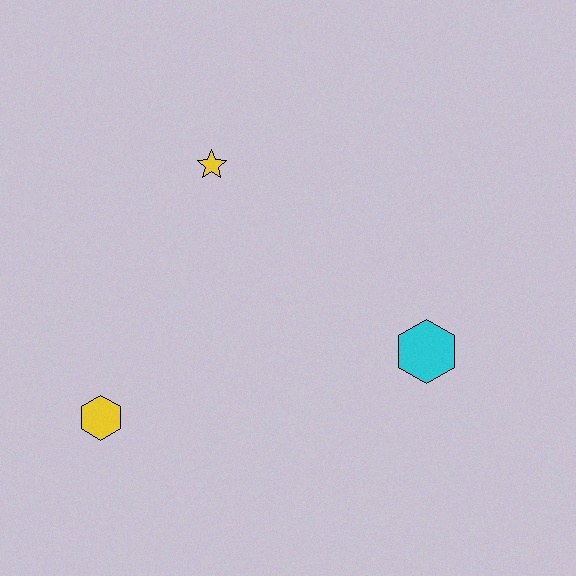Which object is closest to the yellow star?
The yellow hexagon is closest to the yellow star.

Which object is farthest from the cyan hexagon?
The yellow hexagon is farthest from the cyan hexagon.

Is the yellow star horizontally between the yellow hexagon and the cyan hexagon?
Yes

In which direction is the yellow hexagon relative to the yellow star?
The yellow hexagon is below the yellow star.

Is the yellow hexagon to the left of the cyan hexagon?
Yes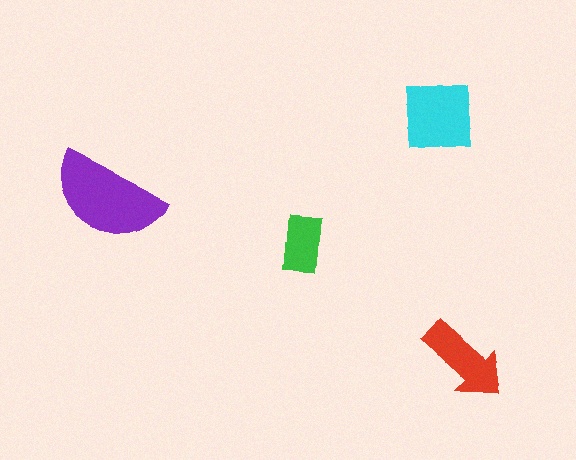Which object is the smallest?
The green rectangle.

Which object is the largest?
The purple semicircle.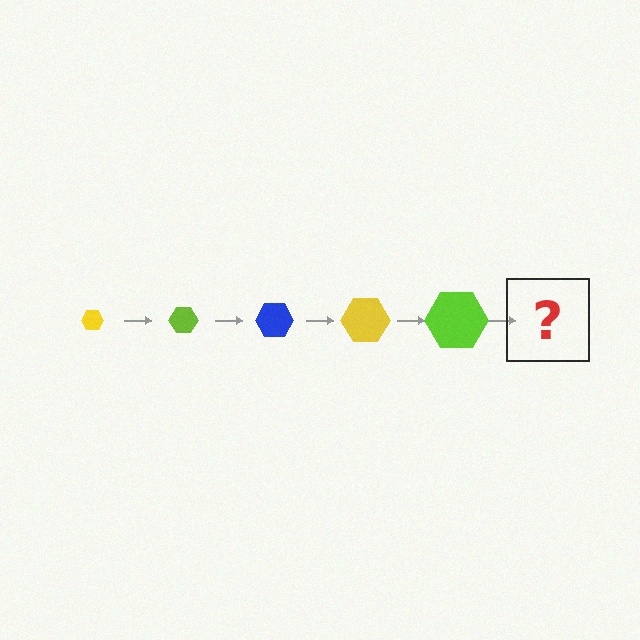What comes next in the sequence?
The next element should be a blue hexagon, larger than the previous one.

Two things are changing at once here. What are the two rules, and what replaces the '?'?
The two rules are that the hexagon grows larger each step and the color cycles through yellow, lime, and blue. The '?' should be a blue hexagon, larger than the previous one.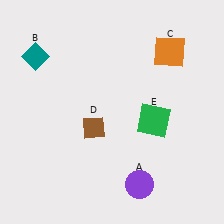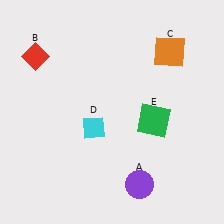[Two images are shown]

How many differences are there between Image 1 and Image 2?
There are 2 differences between the two images.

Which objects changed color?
B changed from teal to red. D changed from brown to cyan.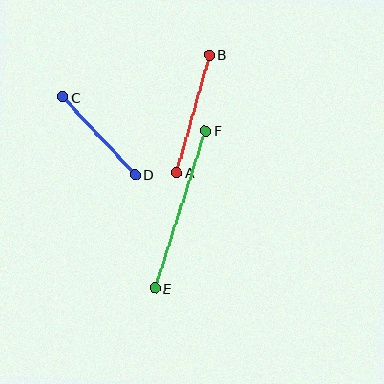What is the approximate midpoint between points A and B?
The midpoint is at approximately (193, 114) pixels.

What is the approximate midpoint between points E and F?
The midpoint is at approximately (180, 210) pixels.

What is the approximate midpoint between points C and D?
The midpoint is at approximately (99, 136) pixels.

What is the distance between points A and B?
The distance is approximately 122 pixels.